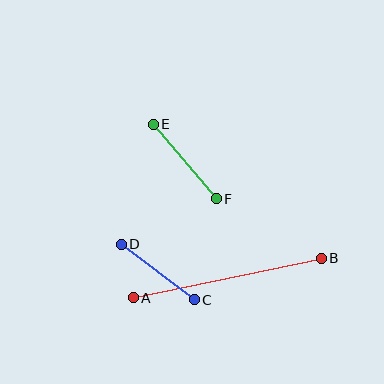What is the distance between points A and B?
The distance is approximately 192 pixels.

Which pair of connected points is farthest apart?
Points A and B are farthest apart.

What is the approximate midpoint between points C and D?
The midpoint is at approximately (158, 272) pixels.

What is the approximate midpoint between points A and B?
The midpoint is at approximately (227, 278) pixels.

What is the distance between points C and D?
The distance is approximately 92 pixels.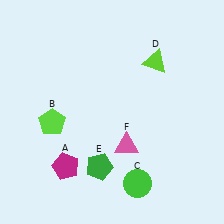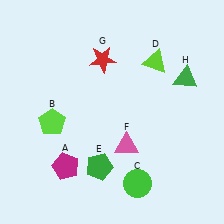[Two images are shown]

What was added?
A red star (G), a green triangle (H) were added in Image 2.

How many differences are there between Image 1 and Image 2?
There are 2 differences between the two images.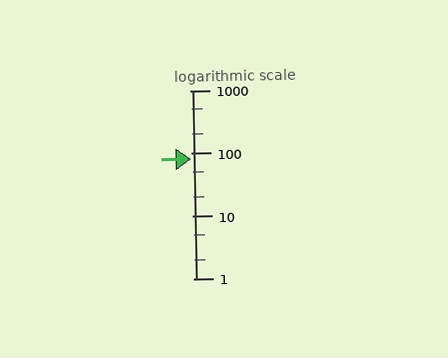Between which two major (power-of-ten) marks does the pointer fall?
The pointer is between 10 and 100.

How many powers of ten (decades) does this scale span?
The scale spans 3 decades, from 1 to 1000.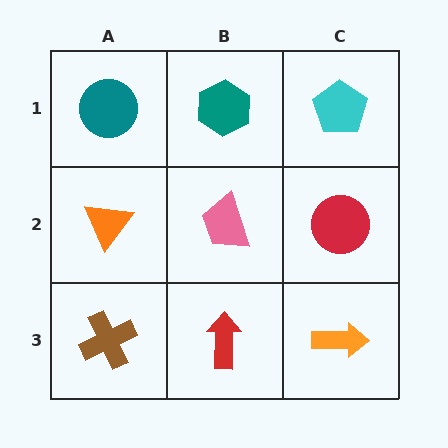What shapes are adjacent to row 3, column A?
An orange triangle (row 2, column A), a red arrow (row 3, column B).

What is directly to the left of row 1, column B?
A teal circle.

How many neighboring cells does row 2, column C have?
3.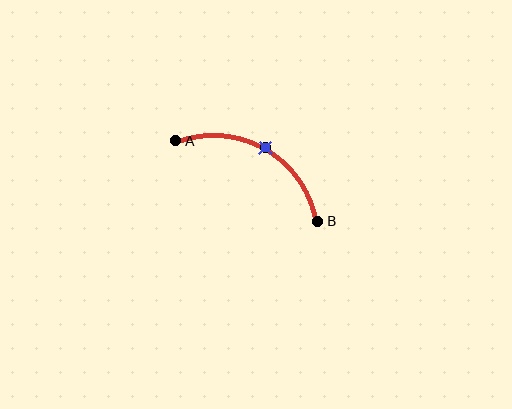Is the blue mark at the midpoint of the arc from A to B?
Yes. The blue mark lies on the arc at equal arc-length from both A and B — it is the arc midpoint.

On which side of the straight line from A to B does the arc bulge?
The arc bulges above the straight line connecting A and B.